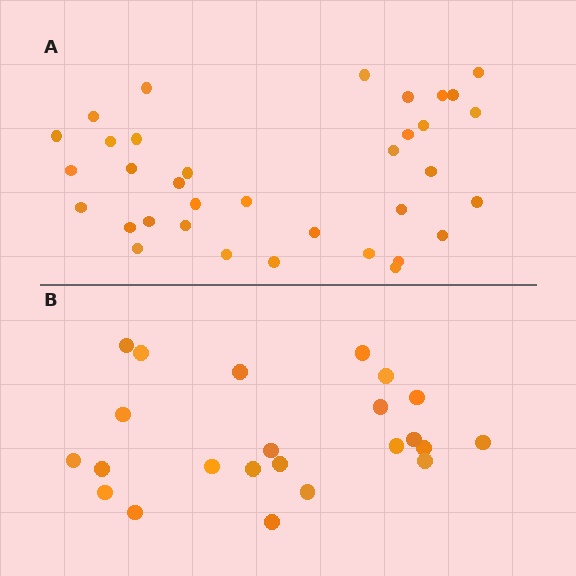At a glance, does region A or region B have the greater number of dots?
Region A (the top region) has more dots.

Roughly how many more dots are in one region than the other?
Region A has roughly 12 or so more dots than region B.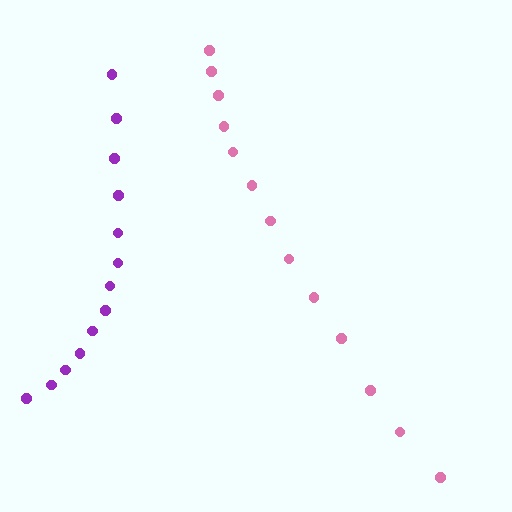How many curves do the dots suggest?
There are 2 distinct paths.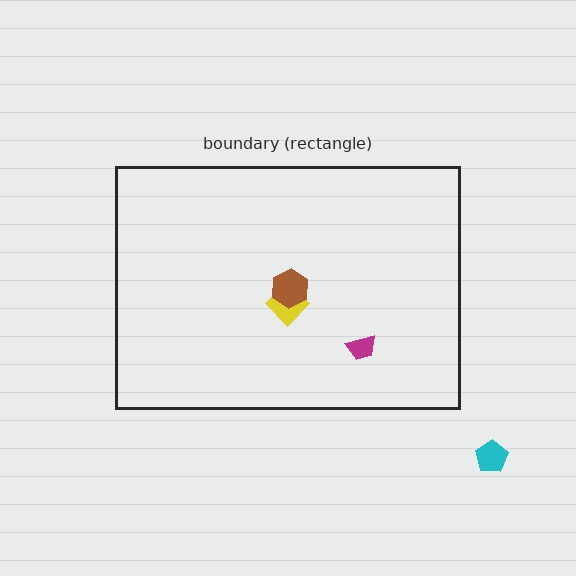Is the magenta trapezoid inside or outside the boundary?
Inside.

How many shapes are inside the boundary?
3 inside, 1 outside.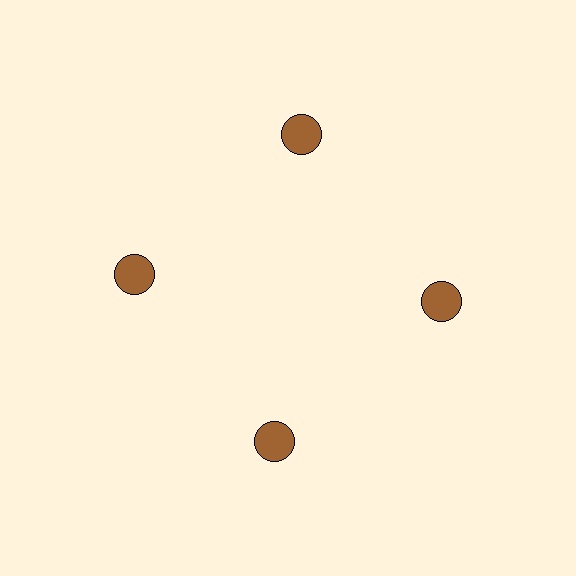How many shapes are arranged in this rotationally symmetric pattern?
There are 4 shapes, arranged in 4 groups of 1.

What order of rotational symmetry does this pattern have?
This pattern has 4-fold rotational symmetry.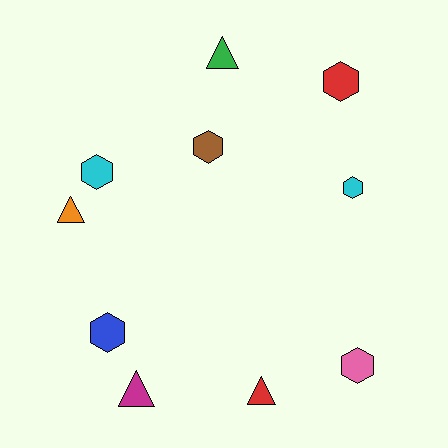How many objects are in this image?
There are 10 objects.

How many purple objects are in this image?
There are no purple objects.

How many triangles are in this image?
There are 4 triangles.